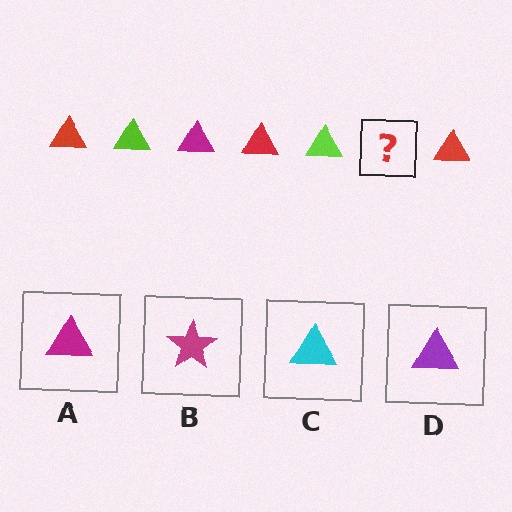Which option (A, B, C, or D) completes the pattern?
A.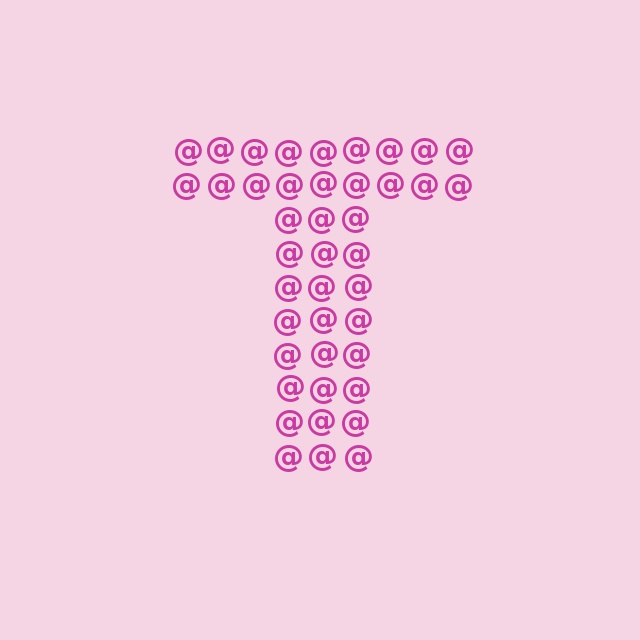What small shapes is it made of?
It is made of small at signs.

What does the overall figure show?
The overall figure shows the letter T.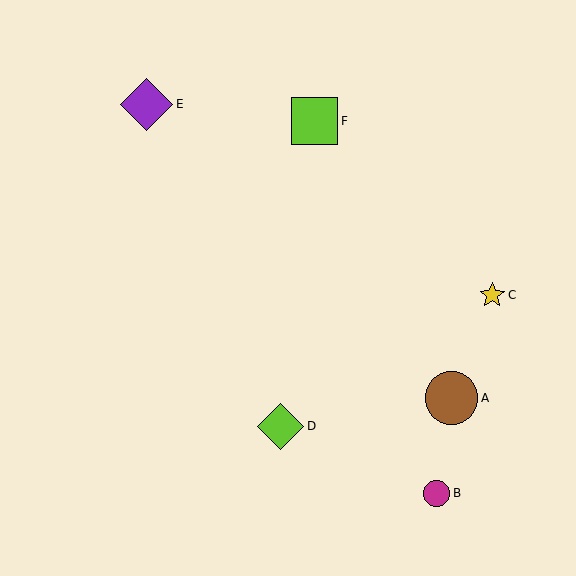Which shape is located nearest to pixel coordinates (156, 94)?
The purple diamond (labeled E) at (147, 104) is nearest to that location.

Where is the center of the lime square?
The center of the lime square is at (314, 121).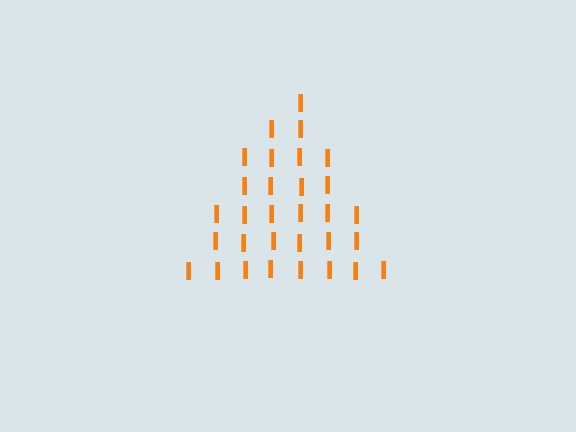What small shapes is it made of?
It is made of small letter I's.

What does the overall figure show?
The overall figure shows a triangle.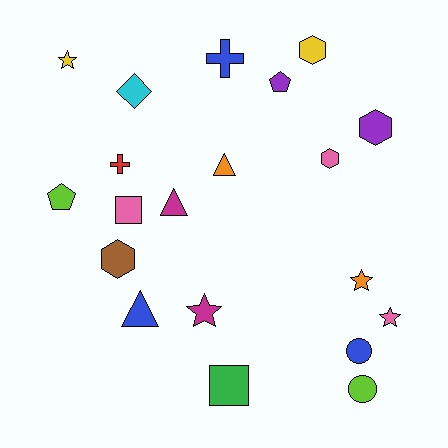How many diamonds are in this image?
There is 1 diamond.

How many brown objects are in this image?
There is 1 brown object.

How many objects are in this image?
There are 20 objects.